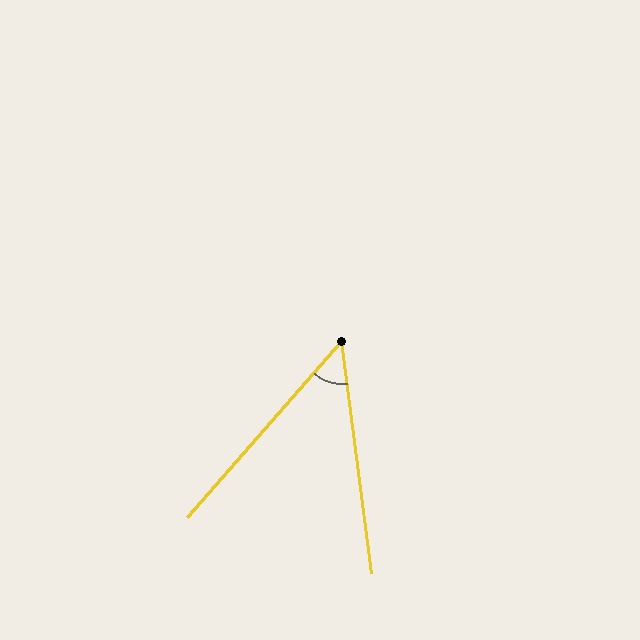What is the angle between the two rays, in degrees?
Approximately 48 degrees.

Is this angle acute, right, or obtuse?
It is acute.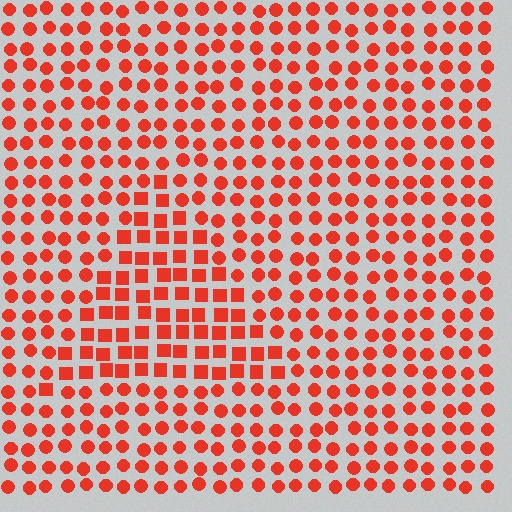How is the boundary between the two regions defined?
The boundary is defined by a change in element shape: squares inside vs. circles outside. All elements share the same color and spacing.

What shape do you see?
I see a triangle.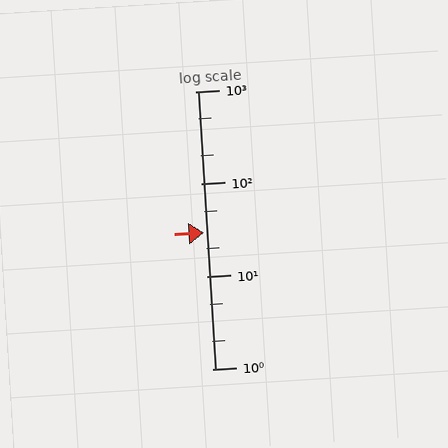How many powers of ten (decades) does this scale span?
The scale spans 3 decades, from 1 to 1000.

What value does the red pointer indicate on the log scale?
The pointer indicates approximately 30.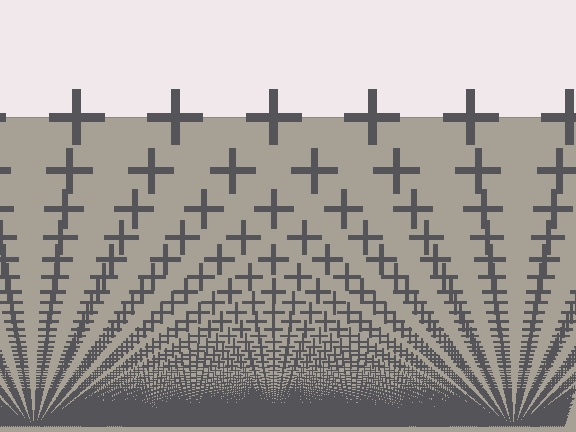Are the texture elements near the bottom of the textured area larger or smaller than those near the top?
Smaller. The gradient is inverted — elements near the bottom are smaller and denser.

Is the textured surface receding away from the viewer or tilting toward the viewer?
The surface appears to tilt toward the viewer. Texture elements get larger and sparser toward the top.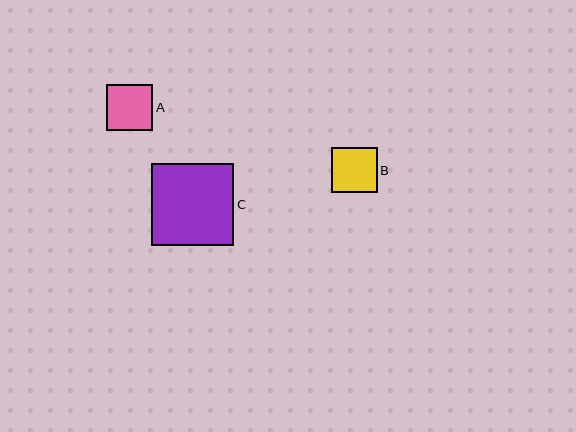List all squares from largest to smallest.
From largest to smallest: C, A, B.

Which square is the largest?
Square C is the largest with a size of approximately 82 pixels.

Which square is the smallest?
Square B is the smallest with a size of approximately 45 pixels.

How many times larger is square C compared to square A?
Square C is approximately 1.8 times the size of square A.